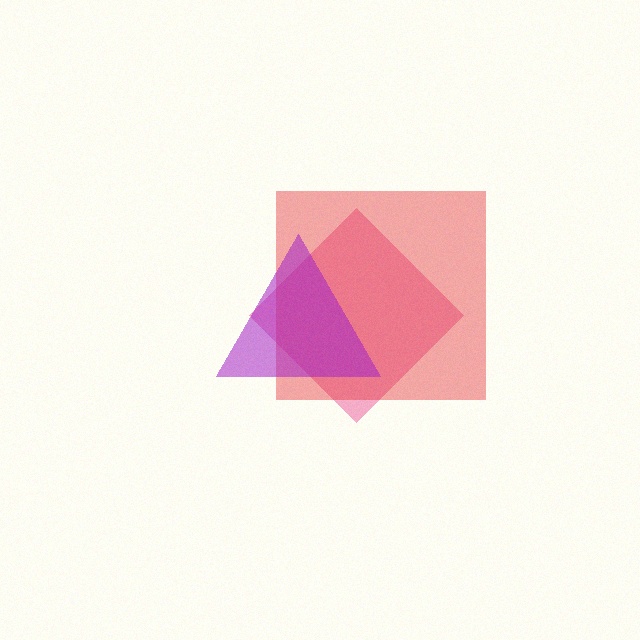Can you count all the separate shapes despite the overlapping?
Yes, there are 3 separate shapes.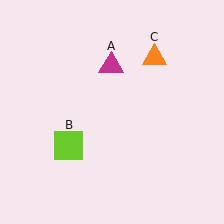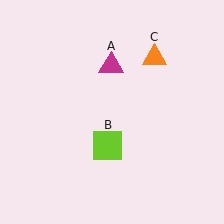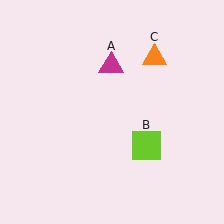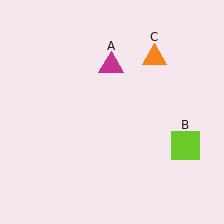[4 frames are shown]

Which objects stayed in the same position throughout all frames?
Magenta triangle (object A) and orange triangle (object C) remained stationary.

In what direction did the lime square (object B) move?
The lime square (object B) moved right.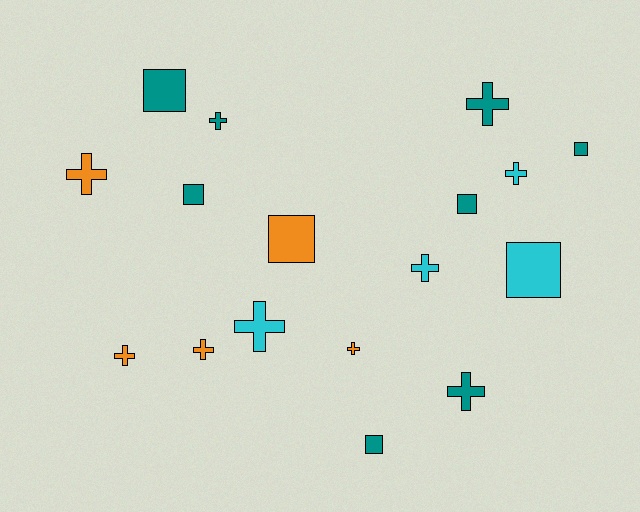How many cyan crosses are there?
There are 3 cyan crosses.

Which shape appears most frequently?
Cross, with 10 objects.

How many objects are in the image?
There are 17 objects.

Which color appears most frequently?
Teal, with 8 objects.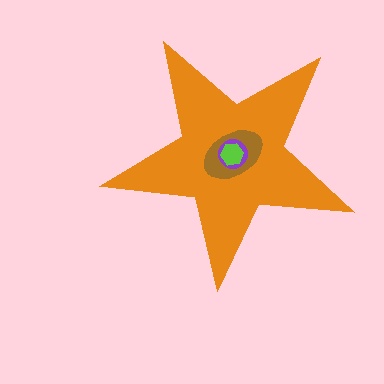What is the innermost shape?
The lime hexagon.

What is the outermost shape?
The orange star.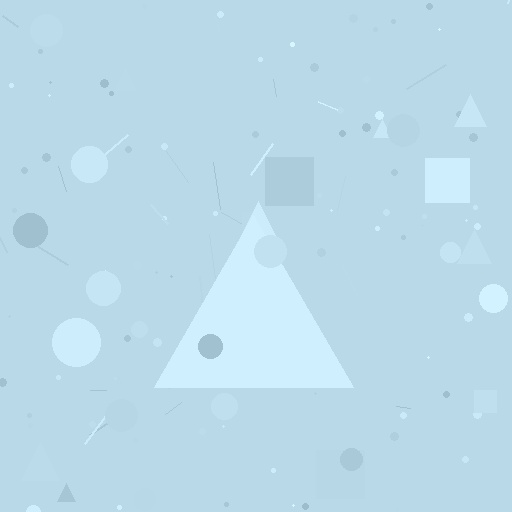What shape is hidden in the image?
A triangle is hidden in the image.